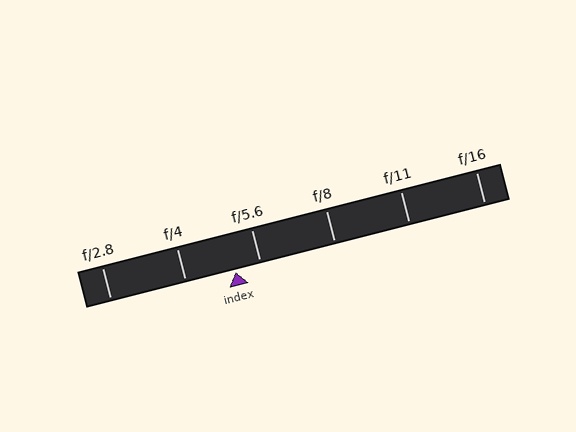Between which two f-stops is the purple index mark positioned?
The index mark is between f/4 and f/5.6.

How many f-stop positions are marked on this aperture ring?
There are 6 f-stop positions marked.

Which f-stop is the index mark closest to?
The index mark is closest to f/5.6.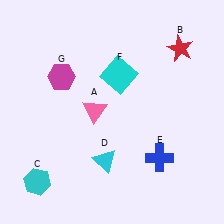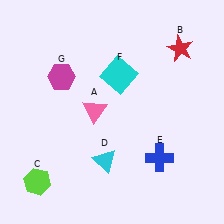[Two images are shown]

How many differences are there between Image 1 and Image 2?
There is 1 difference between the two images.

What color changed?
The hexagon (C) changed from cyan in Image 1 to lime in Image 2.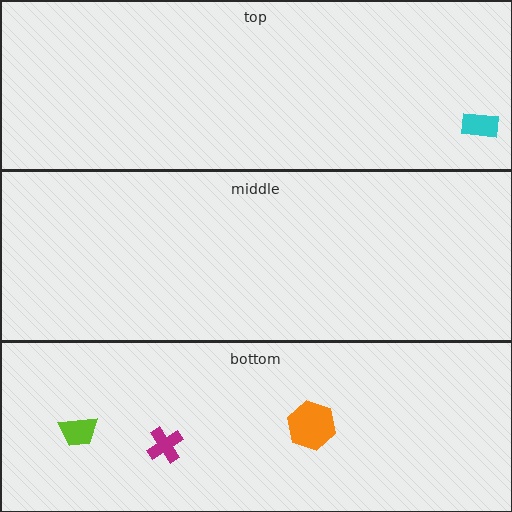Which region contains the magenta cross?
The bottom region.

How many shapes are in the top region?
1.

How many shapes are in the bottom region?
3.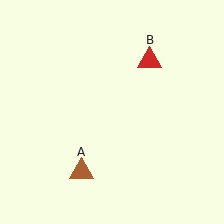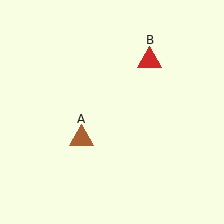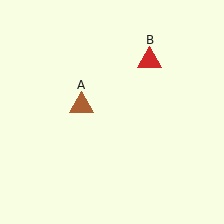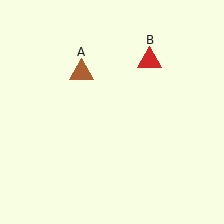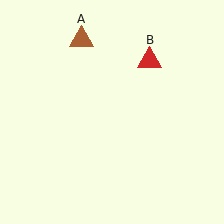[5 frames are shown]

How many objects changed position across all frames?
1 object changed position: brown triangle (object A).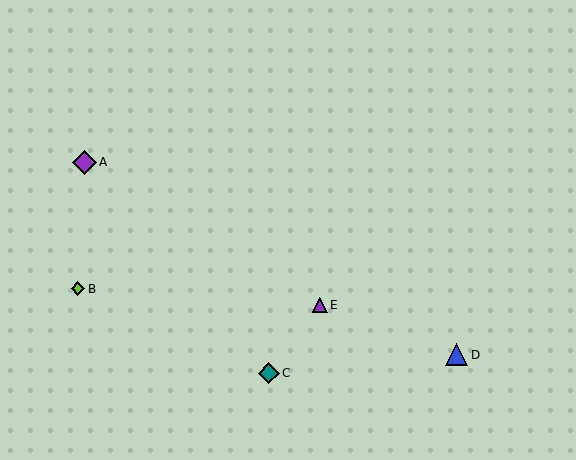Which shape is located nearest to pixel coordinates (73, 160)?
The purple diamond (labeled A) at (85, 162) is nearest to that location.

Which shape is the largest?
The purple diamond (labeled A) is the largest.